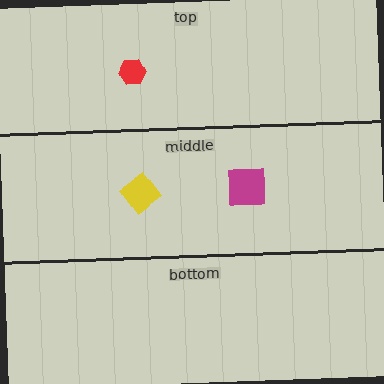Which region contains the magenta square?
The middle region.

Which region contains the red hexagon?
The top region.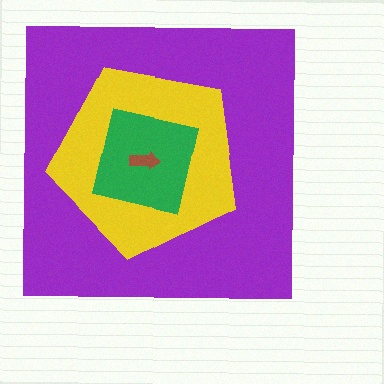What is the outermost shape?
The purple square.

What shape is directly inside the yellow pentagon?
The green square.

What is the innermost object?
The brown arrow.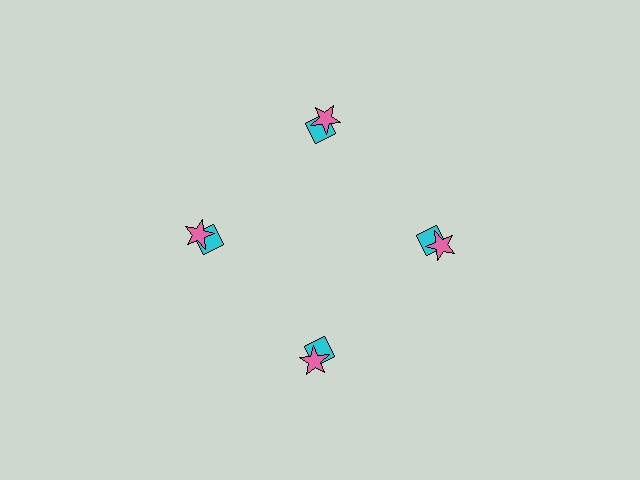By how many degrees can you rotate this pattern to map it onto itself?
The pattern maps onto itself every 90 degrees of rotation.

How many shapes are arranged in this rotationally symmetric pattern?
There are 8 shapes, arranged in 4 groups of 2.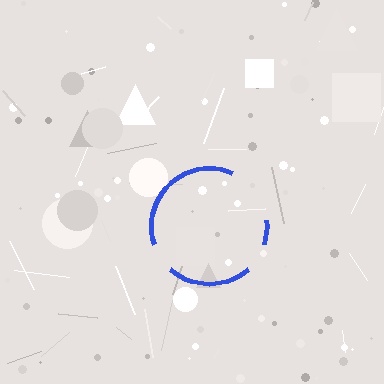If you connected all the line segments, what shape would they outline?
They would outline a circle.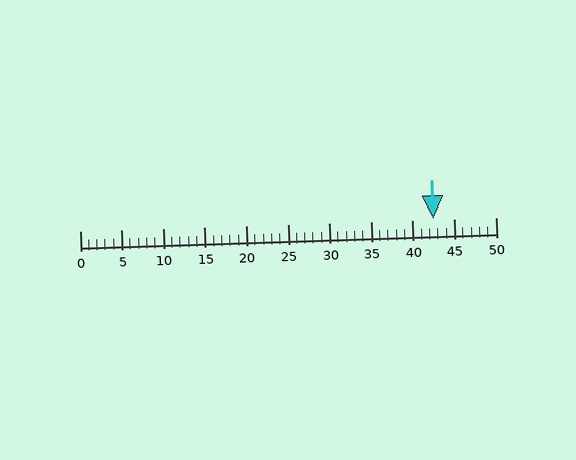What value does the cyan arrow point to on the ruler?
The cyan arrow points to approximately 42.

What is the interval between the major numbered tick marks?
The major tick marks are spaced 5 units apart.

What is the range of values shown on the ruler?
The ruler shows values from 0 to 50.